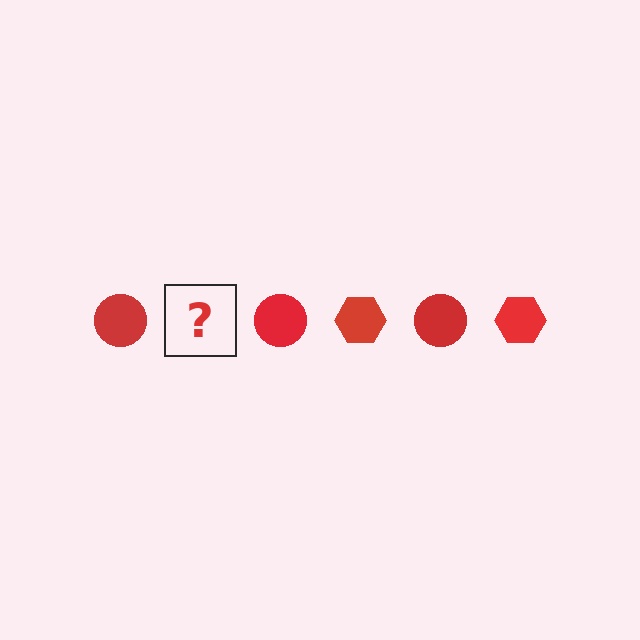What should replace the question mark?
The question mark should be replaced with a red hexagon.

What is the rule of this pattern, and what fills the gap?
The rule is that the pattern cycles through circle, hexagon shapes in red. The gap should be filled with a red hexagon.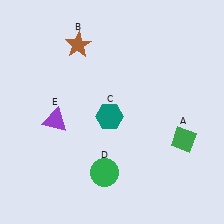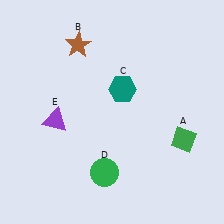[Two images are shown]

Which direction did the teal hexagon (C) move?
The teal hexagon (C) moved up.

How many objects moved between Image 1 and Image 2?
1 object moved between the two images.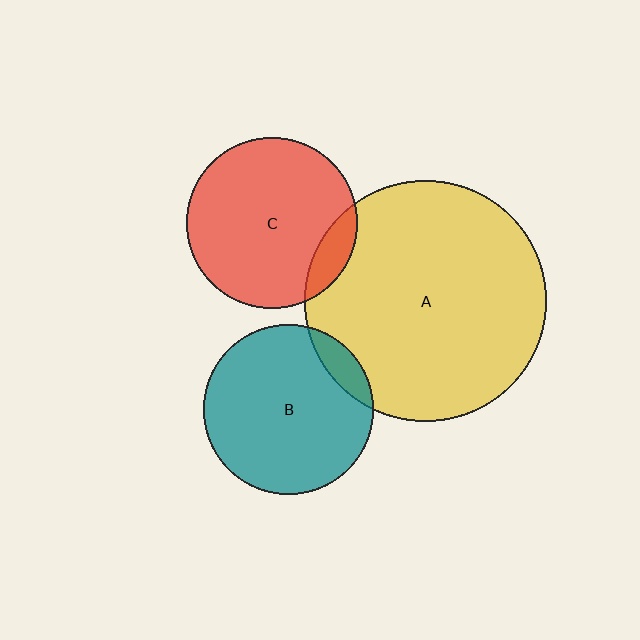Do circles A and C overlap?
Yes.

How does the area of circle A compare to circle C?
Approximately 2.0 times.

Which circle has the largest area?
Circle A (yellow).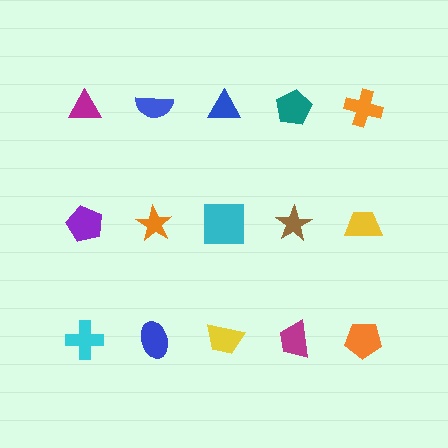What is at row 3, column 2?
A blue ellipse.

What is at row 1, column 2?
A blue semicircle.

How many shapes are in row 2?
5 shapes.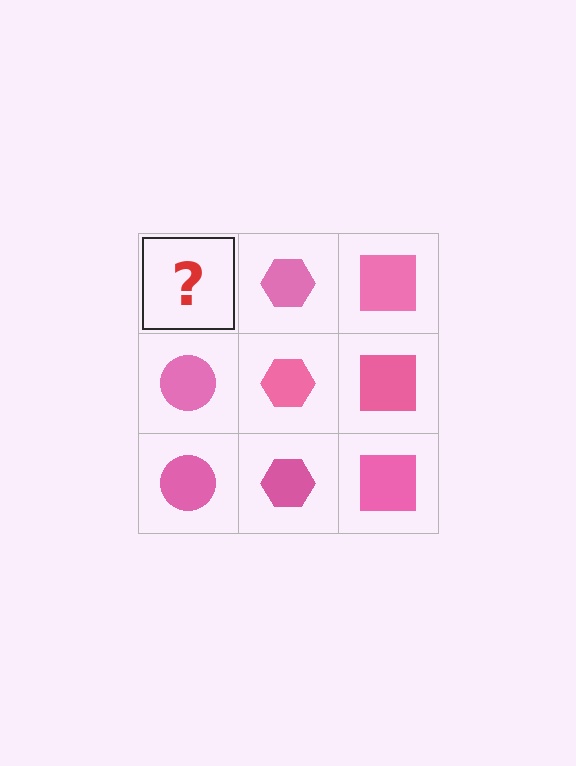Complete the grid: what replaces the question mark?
The question mark should be replaced with a pink circle.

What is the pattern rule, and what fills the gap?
The rule is that each column has a consistent shape. The gap should be filled with a pink circle.